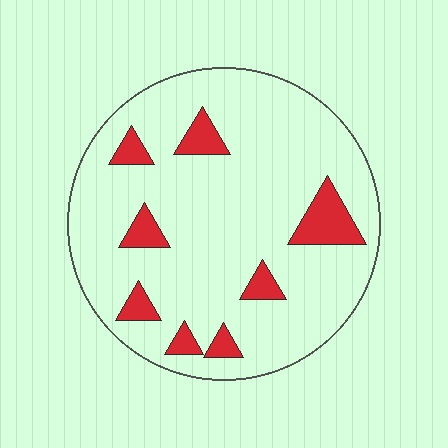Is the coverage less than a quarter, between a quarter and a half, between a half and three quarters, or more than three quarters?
Less than a quarter.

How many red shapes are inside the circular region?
8.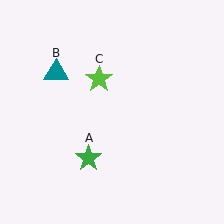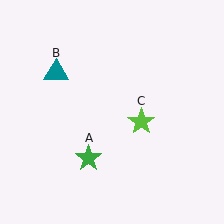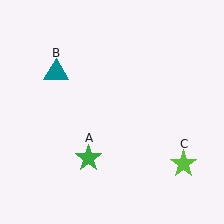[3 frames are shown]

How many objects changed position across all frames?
1 object changed position: lime star (object C).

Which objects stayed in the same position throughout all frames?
Green star (object A) and teal triangle (object B) remained stationary.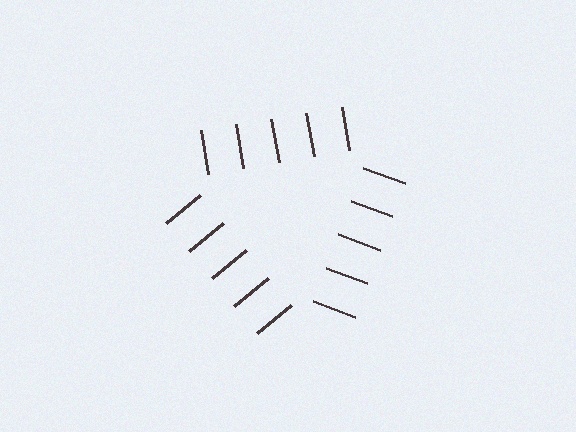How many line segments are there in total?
15 — 5 along each of the 3 edges.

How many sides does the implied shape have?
3 sides — the line-ends trace a triangle.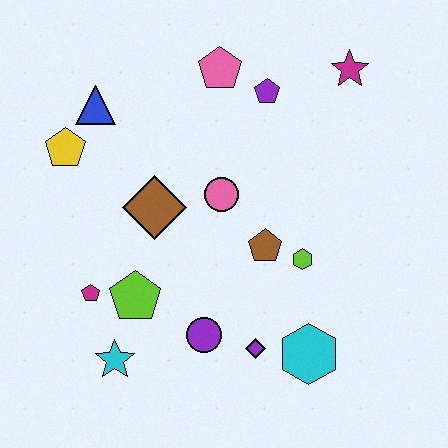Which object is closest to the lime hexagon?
The brown pentagon is closest to the lime hexagon.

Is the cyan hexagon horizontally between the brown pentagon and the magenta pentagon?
No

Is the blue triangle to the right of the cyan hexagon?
No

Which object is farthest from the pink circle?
The cyan star is farthest from the pink circle.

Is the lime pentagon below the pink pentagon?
Yes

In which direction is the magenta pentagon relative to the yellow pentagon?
The magenta pentagon is below the yellow pentagon.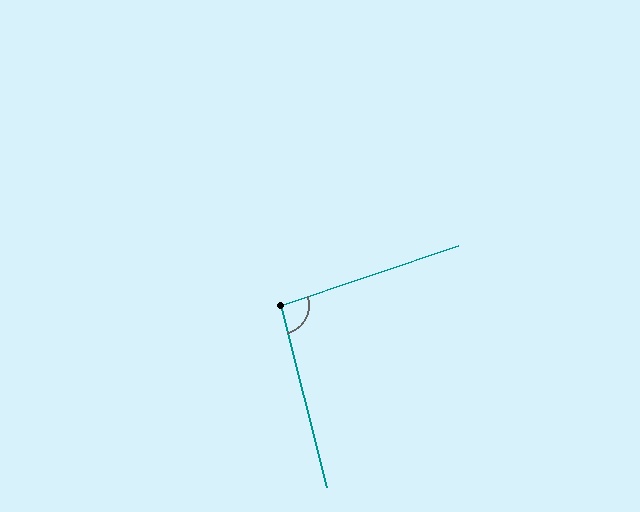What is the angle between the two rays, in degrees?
Approximately 95 degrees.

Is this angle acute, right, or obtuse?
It is approximately a right angle.